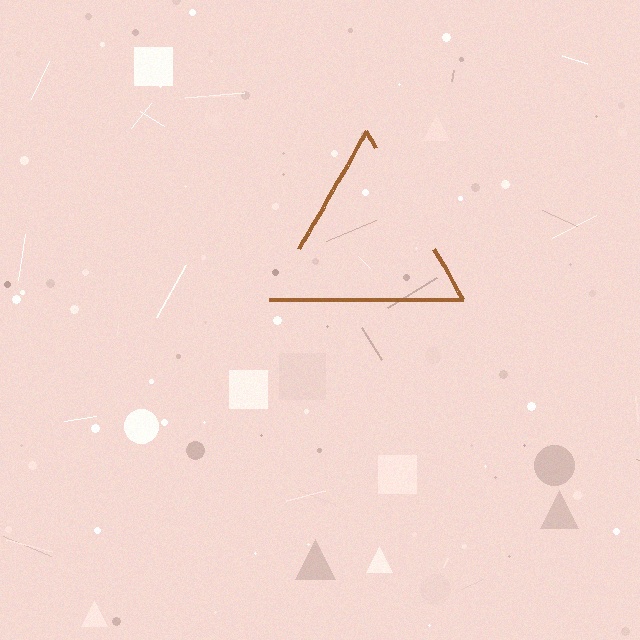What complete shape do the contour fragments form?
The contour fragments form a triangle.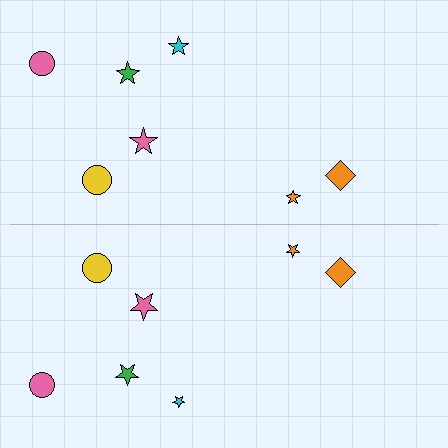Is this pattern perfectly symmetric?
No, the pattern is not perfectly symmetric. The cyan star on the bottom side has a different size than its mirror counterpart.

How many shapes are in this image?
There are 14 shapes in this image.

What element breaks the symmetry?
The cyan star on the bottom side has a different size than its mirror counterpart.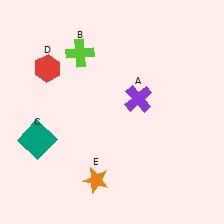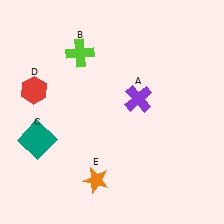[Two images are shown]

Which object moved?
The red hexagon (D) moved down.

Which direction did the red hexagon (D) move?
The red hexagon (D) moved down.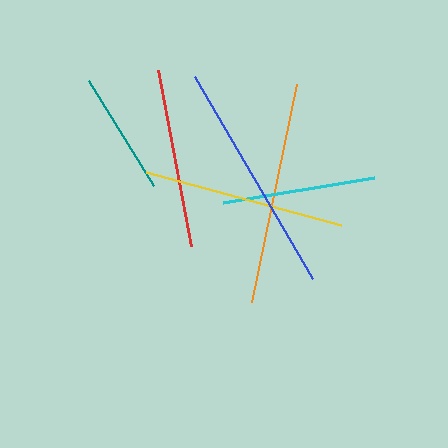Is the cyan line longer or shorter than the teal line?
The cyan line is longer than the teal line.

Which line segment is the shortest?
The teal line is the shortest at approximately 123 pixels.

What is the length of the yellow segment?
The yellow segment is approximately 202 pixels long.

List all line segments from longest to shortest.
From longest to shortest: blue, orange, yellow, red, cyan, teal.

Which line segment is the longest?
The blue line is the longest at approximately 234 pixels.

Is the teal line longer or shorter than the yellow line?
The yellow line is longer than the teal line.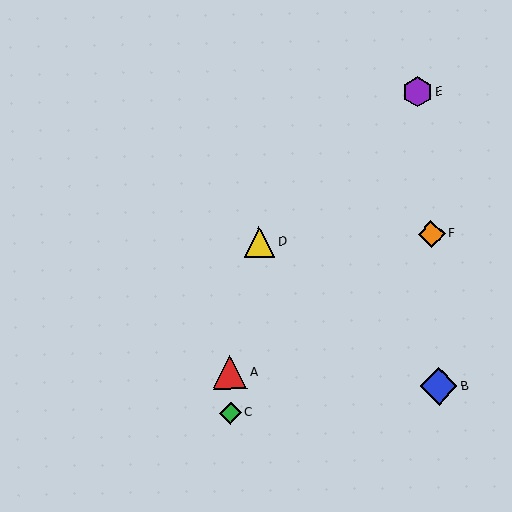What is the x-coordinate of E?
Object E is at x≈418.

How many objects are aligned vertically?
2 objects (A, C) are aligned vertically.